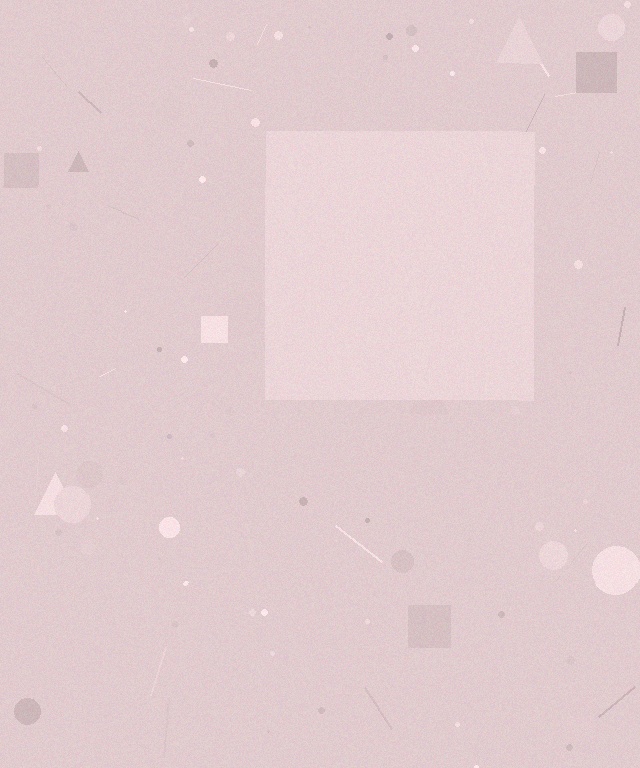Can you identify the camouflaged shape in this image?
The camouflaged shape is a square.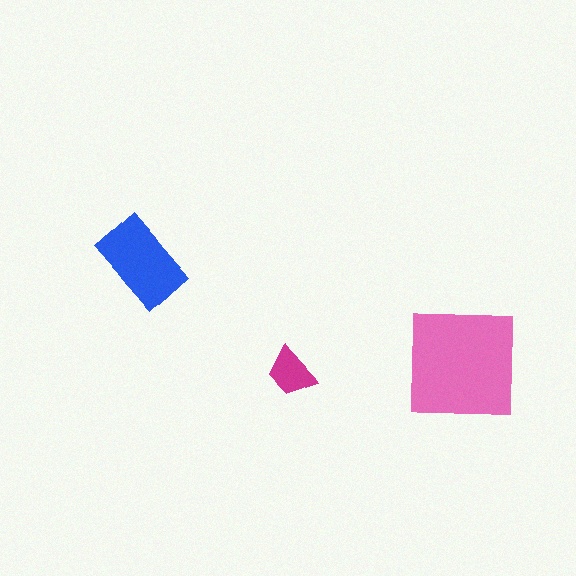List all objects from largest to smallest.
The pink square, the blue rectangle, the magenta trapezoid.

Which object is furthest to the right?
The pink square is rightmost.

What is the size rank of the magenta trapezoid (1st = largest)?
3rd.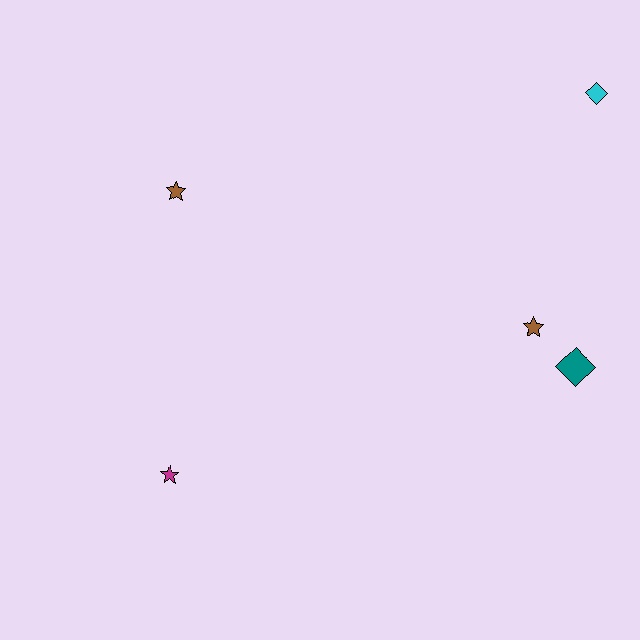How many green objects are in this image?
There are no green objects.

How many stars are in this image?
There are 3 stars.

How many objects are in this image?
There are 5 objects.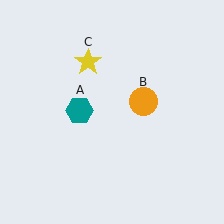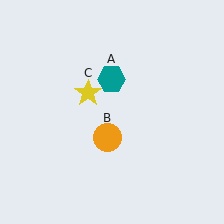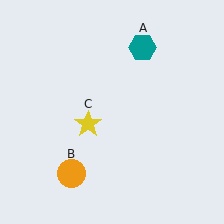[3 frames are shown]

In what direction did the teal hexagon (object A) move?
The teal hexagon (object A) moved up and to the right.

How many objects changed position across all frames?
3 objects changed position: teal hexagon (object A), orange circle (object B), yellow star (object C).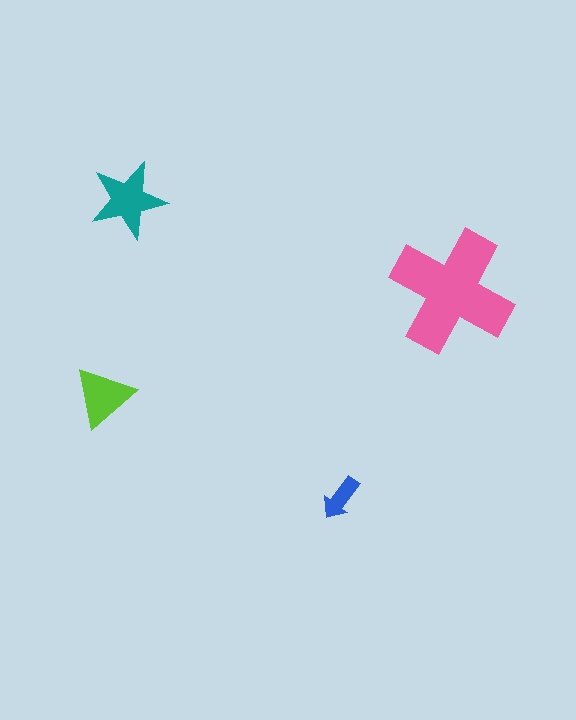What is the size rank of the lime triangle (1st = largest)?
3rd.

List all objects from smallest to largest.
The blue arrow, the lime triangle, the teal star, the pink cross.